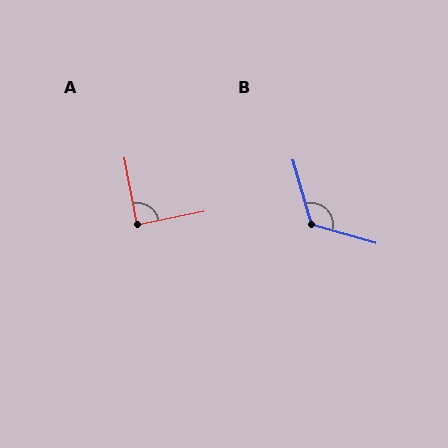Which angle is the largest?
B, at approximately 122 degrees.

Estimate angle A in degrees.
Approximately 89 degrees.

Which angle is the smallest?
A, at approximately 89 degrees.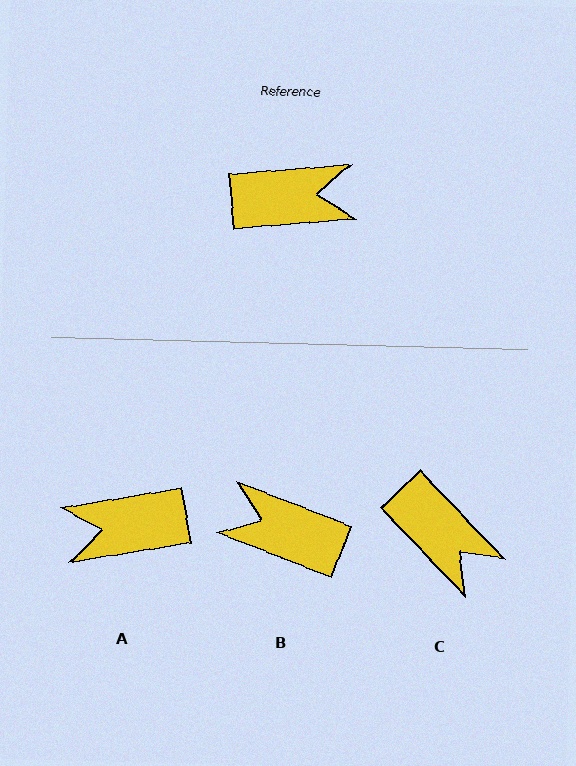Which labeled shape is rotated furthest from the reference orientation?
A, about 175 degrees away.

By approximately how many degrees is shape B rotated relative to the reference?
Approximately 155 degrees counter-clockwise.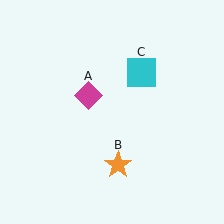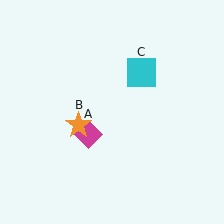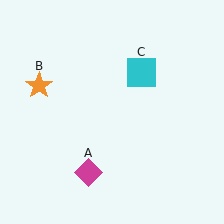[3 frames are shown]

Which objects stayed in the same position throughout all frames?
Cyan square (object C) remained stationary.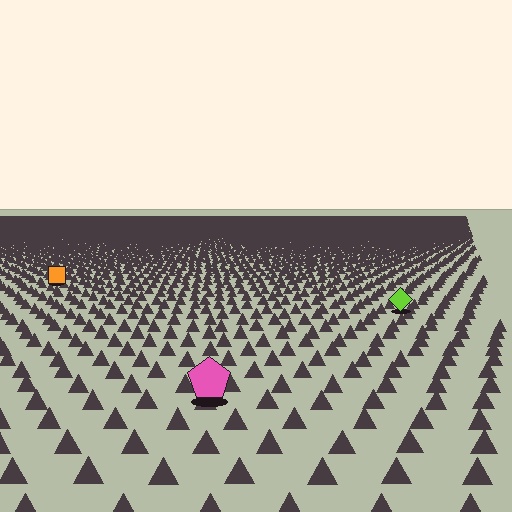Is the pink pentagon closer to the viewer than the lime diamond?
Yes. The pink pentagon is closer — you can tell from the texture gradient: the ground texture is coarser near it.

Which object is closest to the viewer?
The pink pentagon is closest. The texture marks near it are larger and more spread out.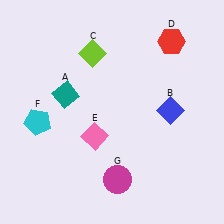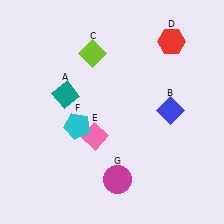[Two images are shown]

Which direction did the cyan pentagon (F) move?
The cyan pentagon (F) moved right.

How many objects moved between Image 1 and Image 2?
1 object moved between the two images.